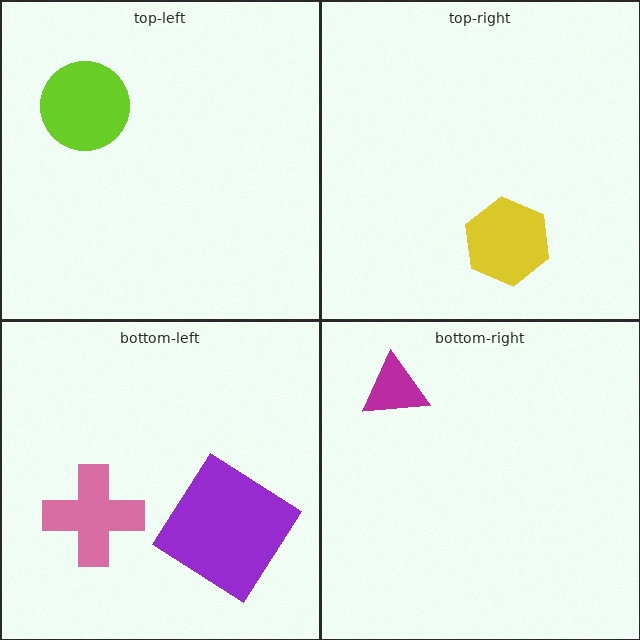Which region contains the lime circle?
The top-left region.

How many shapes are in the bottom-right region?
1.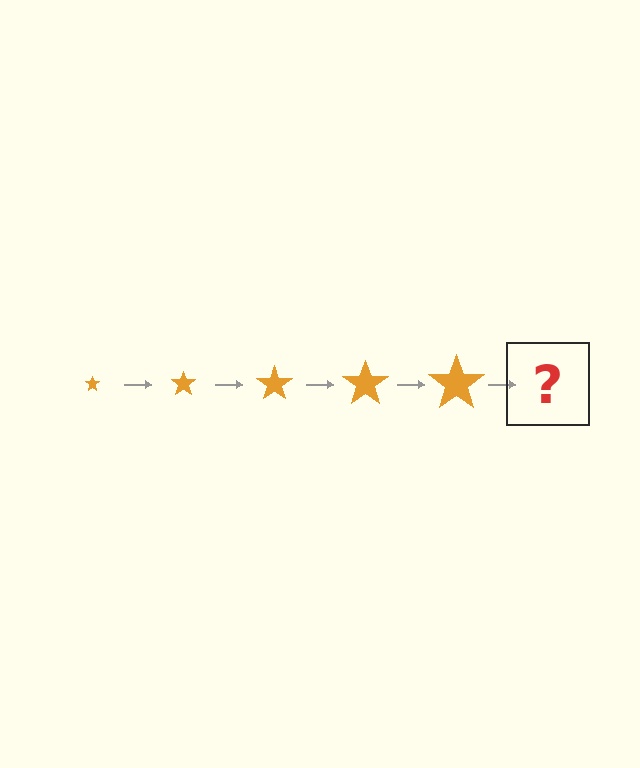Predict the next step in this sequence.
The next step is an orange star, larger than the previous one.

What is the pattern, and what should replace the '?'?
The pattern is that the star gets progressively larger each step. The '?' should be an orange star, larger than the previous one.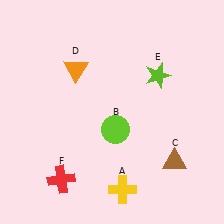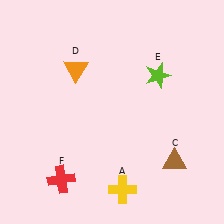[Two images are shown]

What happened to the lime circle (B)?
The lime circle (B) was removed in Image 2. It was in the bottom-right area of Image 1.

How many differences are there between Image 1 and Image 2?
There is 1 difference between the two images.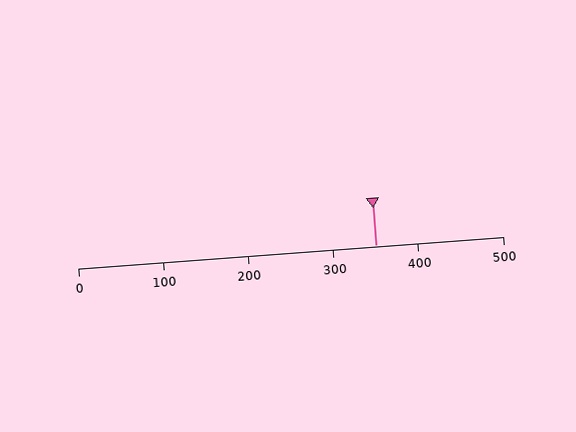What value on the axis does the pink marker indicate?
The marker indicates approximately 350.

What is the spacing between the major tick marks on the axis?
The major ticks are spaced 100 apart.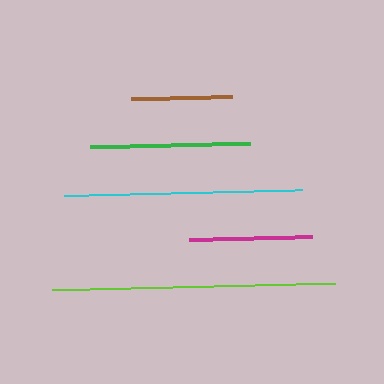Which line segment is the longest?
The lime line is the longest at approximately 283 pixels.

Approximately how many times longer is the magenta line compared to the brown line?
The magenta line is approximately 1.2 times the length of the brown line.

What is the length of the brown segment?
The brown segment is approximately 101 pixels long.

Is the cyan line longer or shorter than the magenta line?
The cyan line is longer than the magenta line.